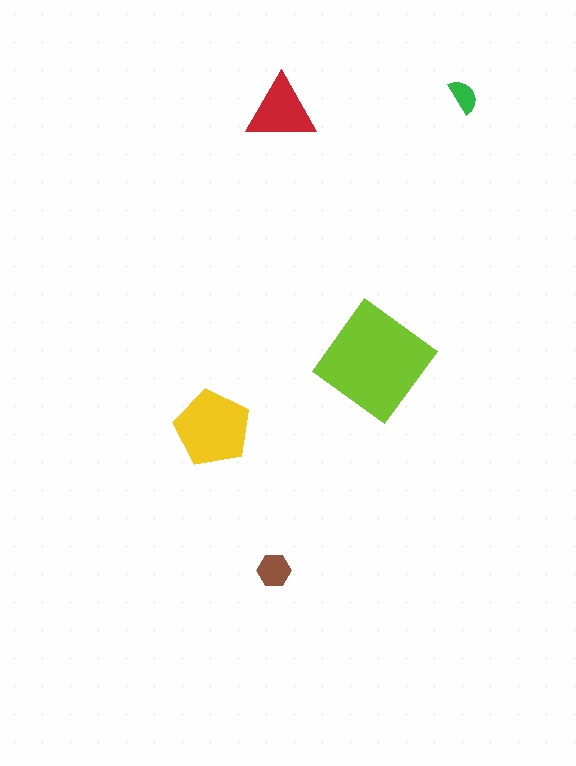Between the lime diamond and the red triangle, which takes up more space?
The lime diamond.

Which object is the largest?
The lime diamond.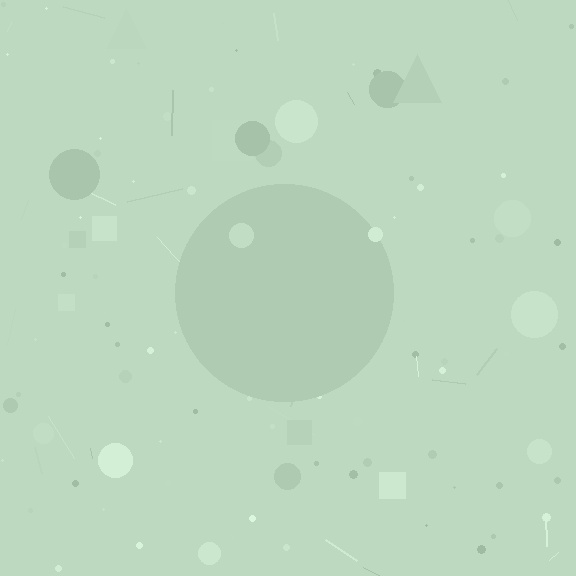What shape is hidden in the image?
A circle is hidden in the image.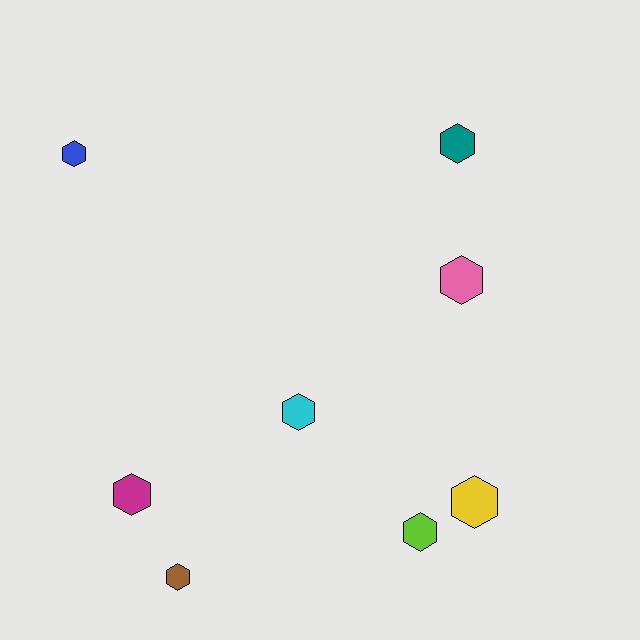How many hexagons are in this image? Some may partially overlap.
There are 8 hexagons.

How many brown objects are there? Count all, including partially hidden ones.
There is 1 brown object.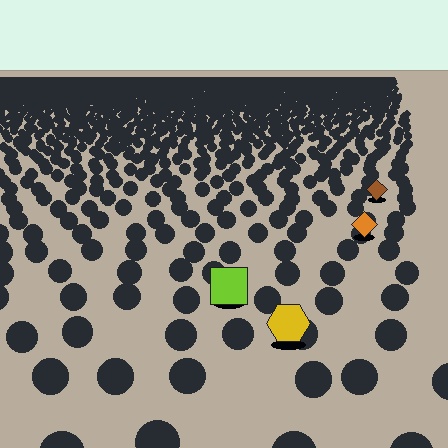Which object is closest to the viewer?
The yellow hexagon is closest. The texture marks near it are larger and more spread out.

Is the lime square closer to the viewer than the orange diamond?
Yes. The lime square is closer — you can tell from the texture gradient: the ground texture is coarser near it.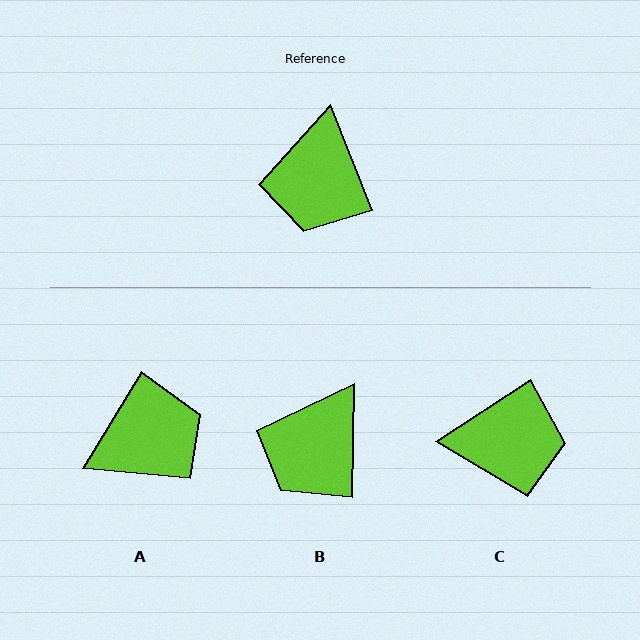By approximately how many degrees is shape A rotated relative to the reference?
Approximately 127 degrees counter-clockwise.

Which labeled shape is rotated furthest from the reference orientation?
A, about 127 degrees away.